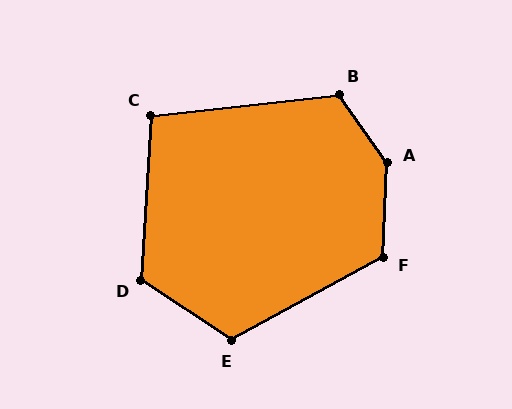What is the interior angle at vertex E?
Approximately 118 degrees (obtuse).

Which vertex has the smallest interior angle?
C, at approximately 100 degrees.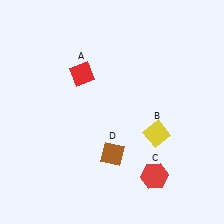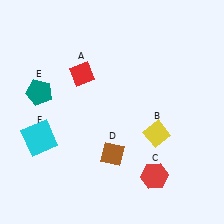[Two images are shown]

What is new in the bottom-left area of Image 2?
A cyan square (F) was added in the bottom-left area of Image 2.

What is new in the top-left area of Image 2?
A teal pentagon (E) was added in the top-left area of Image 2.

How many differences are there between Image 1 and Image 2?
There are 2 differences between the two images.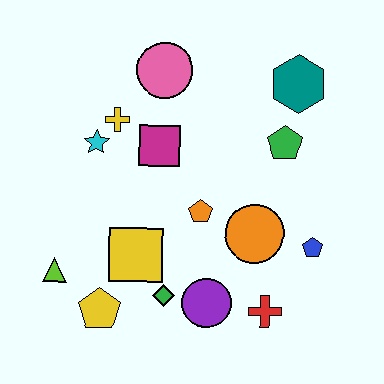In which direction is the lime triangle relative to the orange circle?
The lime triangle is to the left of the orange circle.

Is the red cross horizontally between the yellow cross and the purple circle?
No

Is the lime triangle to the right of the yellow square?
No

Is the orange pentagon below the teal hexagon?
Yes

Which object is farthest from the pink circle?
The red cross is farthest from the pink circle.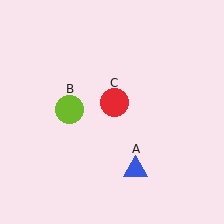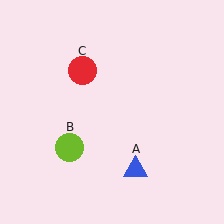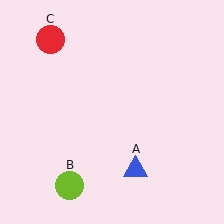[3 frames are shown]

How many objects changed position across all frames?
2 objects changed position: lime circle (object B), red circle (object C).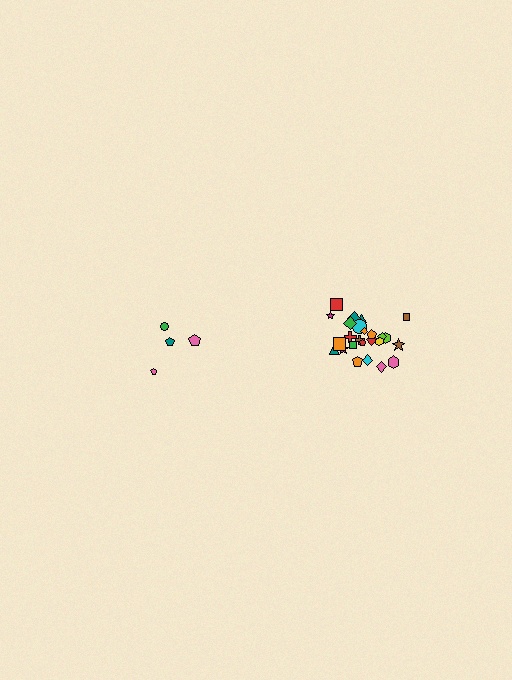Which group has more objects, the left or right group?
The right group.